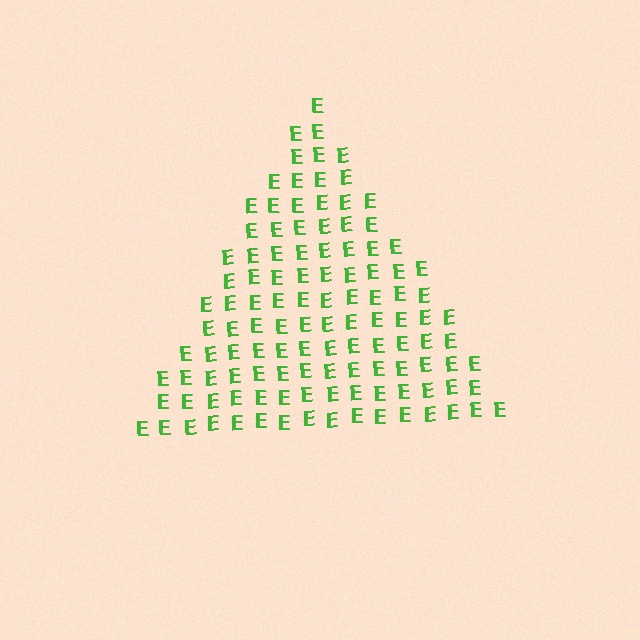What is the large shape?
The large shape is a triangle.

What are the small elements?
The small elements are letter E's.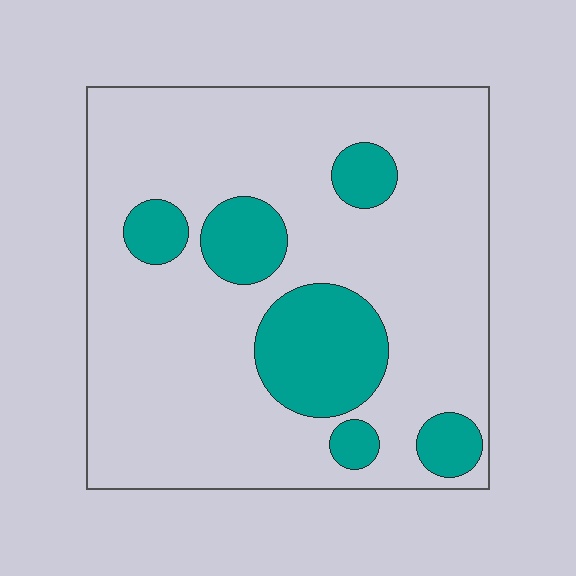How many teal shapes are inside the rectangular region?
6.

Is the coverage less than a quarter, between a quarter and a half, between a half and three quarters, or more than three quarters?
Less than a quarter.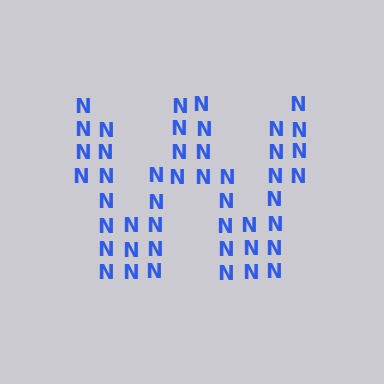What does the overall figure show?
The overall figure shows the letter W.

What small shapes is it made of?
It is made of small letter N's.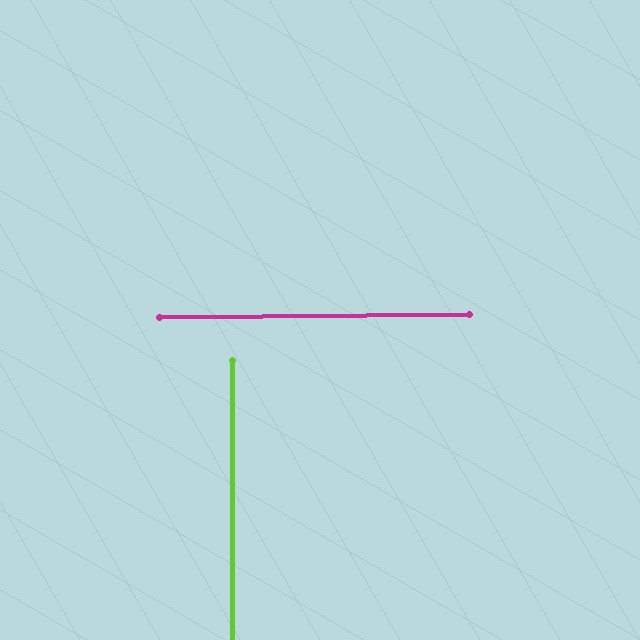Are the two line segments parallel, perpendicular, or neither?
Perpendicular — they meet at approximately 89°.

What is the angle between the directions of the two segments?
Approximately 89 degrees.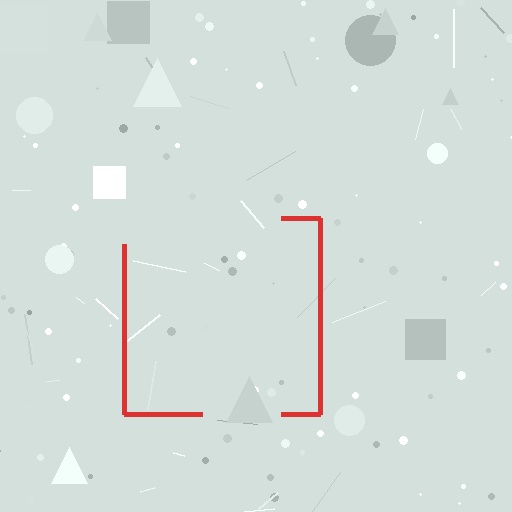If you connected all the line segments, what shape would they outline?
They would outline a square.